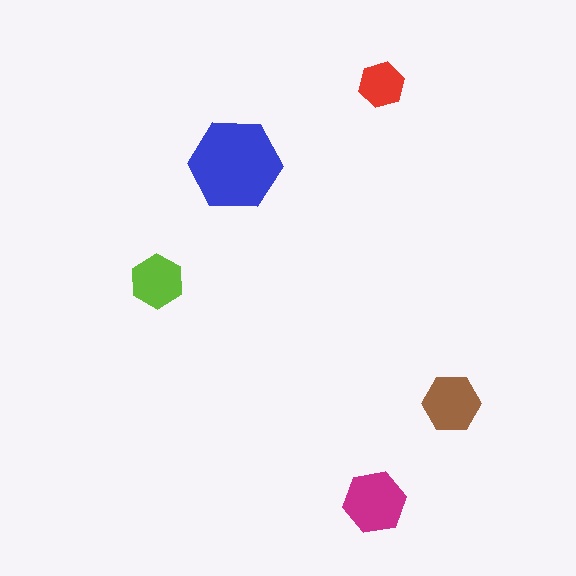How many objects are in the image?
There are 5 objects in the image.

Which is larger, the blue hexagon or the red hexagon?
The blue one.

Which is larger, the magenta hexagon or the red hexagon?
The magenta one.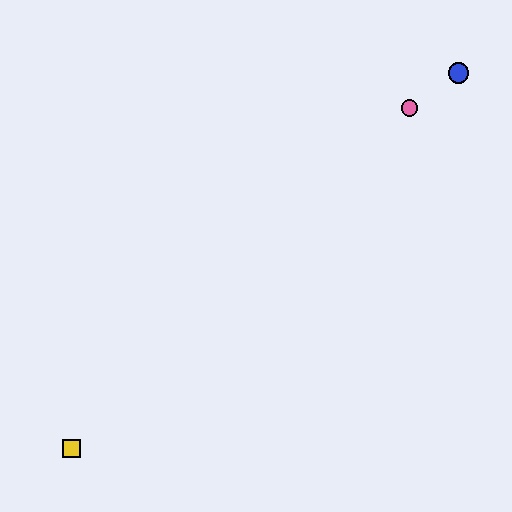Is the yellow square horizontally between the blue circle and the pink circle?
No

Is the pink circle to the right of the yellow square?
Yes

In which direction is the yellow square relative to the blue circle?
The yellow square is to the left of the blue circle.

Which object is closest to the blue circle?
The pink circle is closest to the blue circle.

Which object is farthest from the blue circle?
The yellow square is farthest from the blue circle.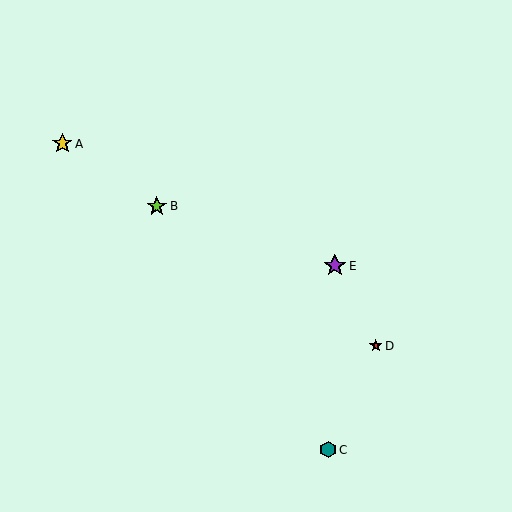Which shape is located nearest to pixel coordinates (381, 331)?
The red star (labeled D) at (376, 346) is nearest to that location.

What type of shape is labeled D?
Shape D is a red star.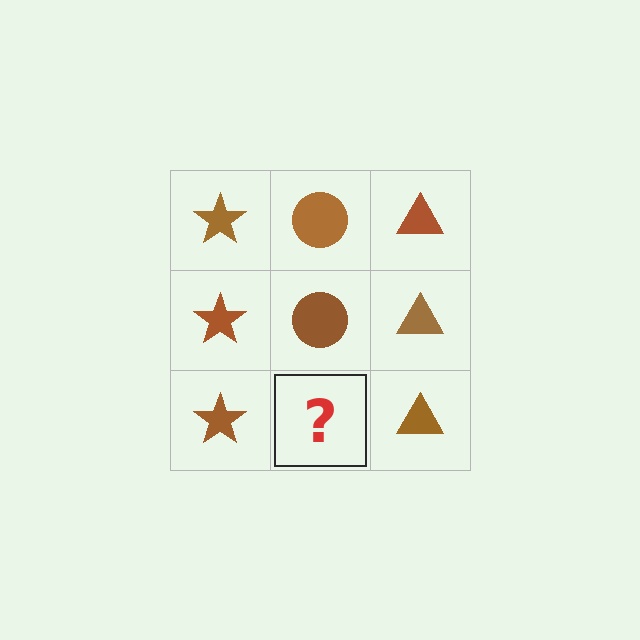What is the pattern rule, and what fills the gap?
The rule is that each column has a consistent shape. The gap should be filled with a brown circle.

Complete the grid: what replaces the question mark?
The question mark should be replaced with a brown circle.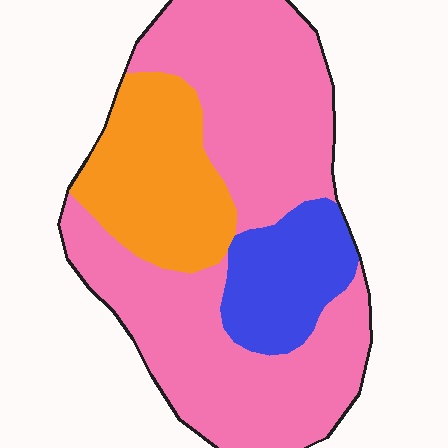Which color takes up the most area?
Pink, at roughly 65%.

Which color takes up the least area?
Blue, at roughly 15%.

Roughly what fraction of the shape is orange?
Orange takes up about one fifth (1/5) of the shape.